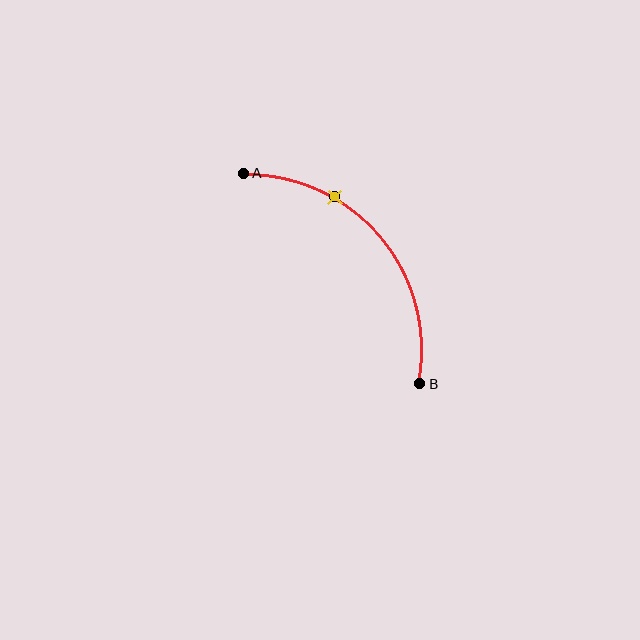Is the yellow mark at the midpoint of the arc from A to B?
No. The yellow mark lies on the arc but is closer to endpoint A. The arc midpoint would be at the point on the curve equidistant along the arc from both A and B.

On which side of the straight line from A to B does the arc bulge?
The arc bulges above and to the right of the straight line connecting A and B.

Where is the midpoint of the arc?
The arc midpoint is the point on the curve farthest from the straight line joining A and B. It sits above and to the right of that line.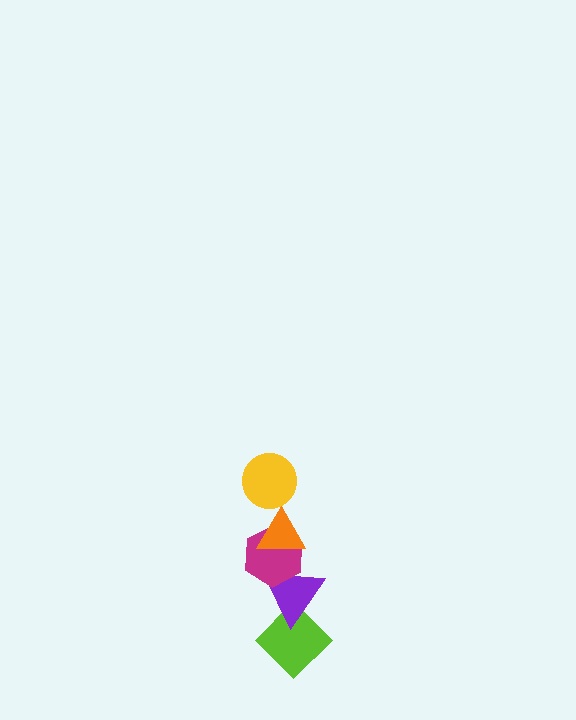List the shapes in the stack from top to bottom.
From top to bottom: the yellow circle, the orange triangle, the magenta hexagon, the purple triangle, the lime diamond.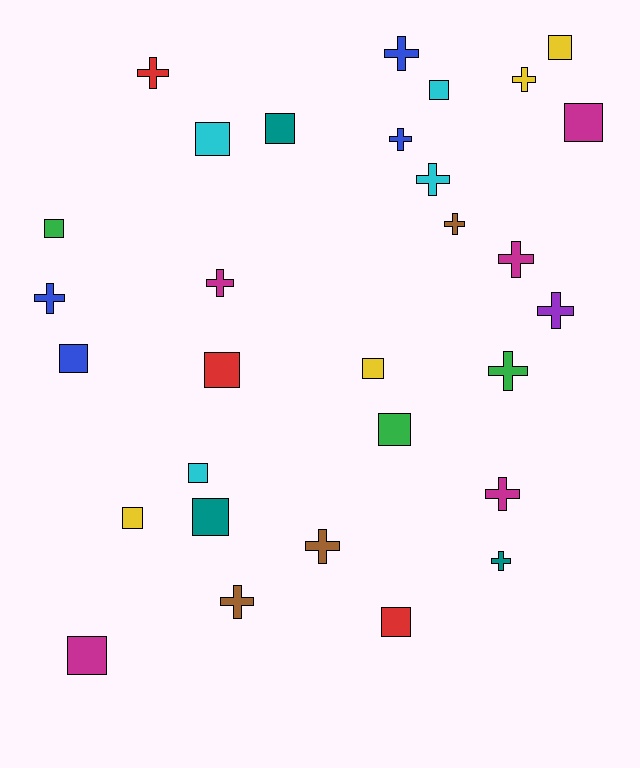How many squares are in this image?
There are 15 squares.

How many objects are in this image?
There are 30 objects.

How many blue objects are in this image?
There are 4 blue objects.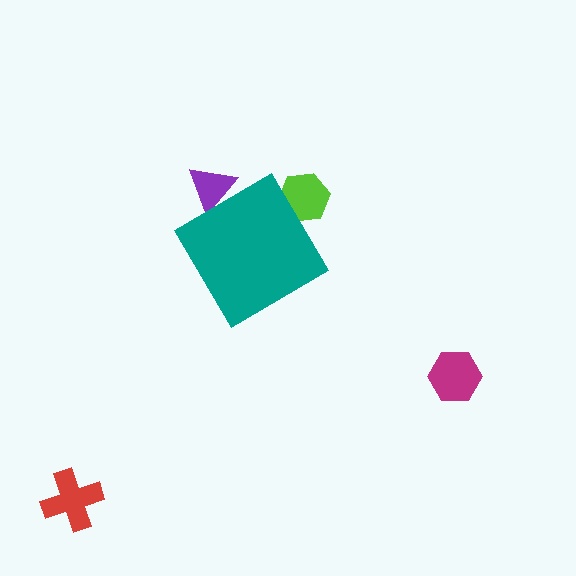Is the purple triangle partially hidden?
Yes, the purple triangle is partially hidden behind the teal diamond.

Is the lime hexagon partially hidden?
Yes, the lime hexagon is partially hidden behind the teal diamond.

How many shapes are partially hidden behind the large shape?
2 shapes are partially hidden.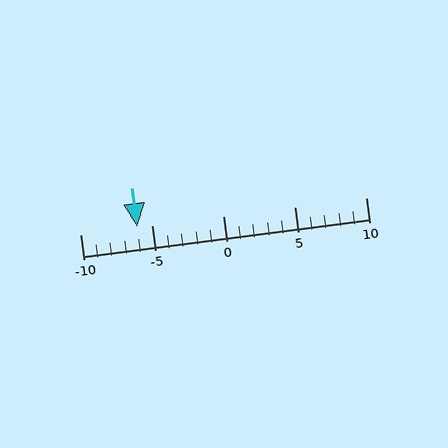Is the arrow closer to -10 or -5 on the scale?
The arrow is closer to -5.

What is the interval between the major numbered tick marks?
The major tick marks are spaced 5 units apart.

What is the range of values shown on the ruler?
The ruler shows values from -10 to 10.